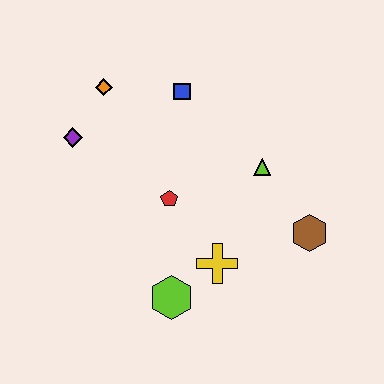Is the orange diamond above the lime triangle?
Yes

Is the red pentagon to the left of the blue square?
Yes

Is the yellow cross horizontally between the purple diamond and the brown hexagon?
Yes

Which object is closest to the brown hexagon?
The lime triangle is closest to the brown hexagon.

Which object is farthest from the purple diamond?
The brown hexagon is farthest from the purple diamond.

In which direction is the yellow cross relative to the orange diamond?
The yellow cross is below the orange diamond.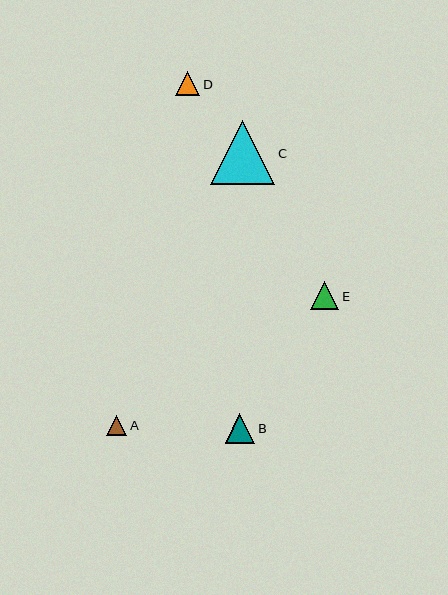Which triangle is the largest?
Triangle C is the largest with a size of approximately 64 pixels.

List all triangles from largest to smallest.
From largest to smallest: C, B, E, D, A.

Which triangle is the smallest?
Triangle A is the smallest with a size of approximately 21 pixels.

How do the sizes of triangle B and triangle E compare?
Triangle B and triangle E are approximately the same size.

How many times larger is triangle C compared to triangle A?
Triangle C is approximately 3.1 times the size of triangle A.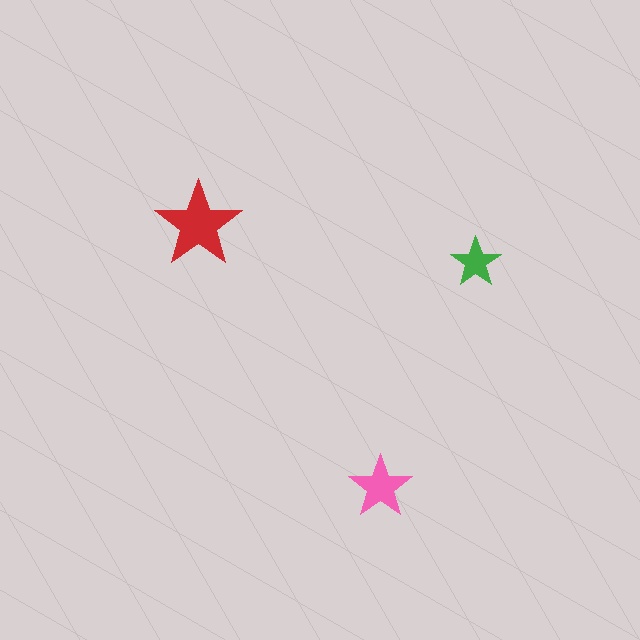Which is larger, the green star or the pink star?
The pink one.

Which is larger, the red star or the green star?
The red one.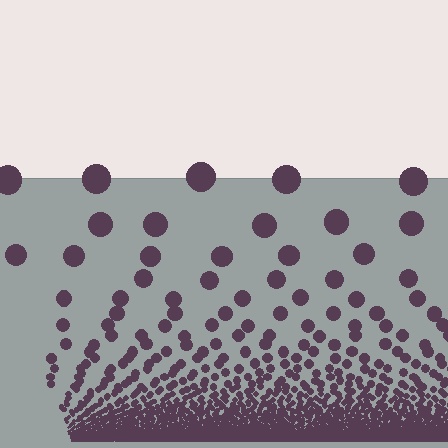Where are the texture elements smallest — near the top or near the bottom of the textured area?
Near the bottom.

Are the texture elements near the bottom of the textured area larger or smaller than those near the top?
Smaller. The gradient is inverted — elements near the bottom are smaller and denser.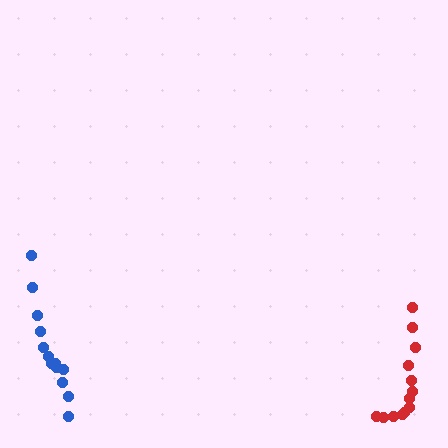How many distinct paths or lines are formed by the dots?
There are 2 distinct paths.